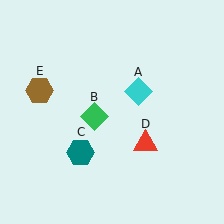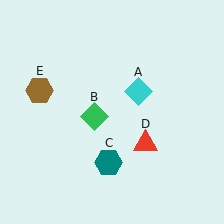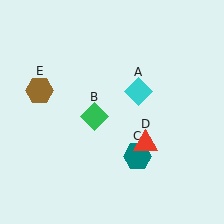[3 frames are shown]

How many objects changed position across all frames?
1 object changed position: teal hexagon (object C).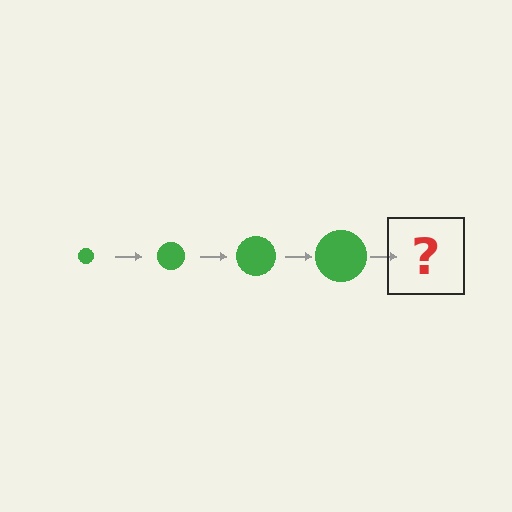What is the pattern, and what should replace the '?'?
The pattern is that the circle gets progressively larger each step. The '?' should be a green circle, larger than the previous one.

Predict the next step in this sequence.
The next step is a green circle, larger than the previous one.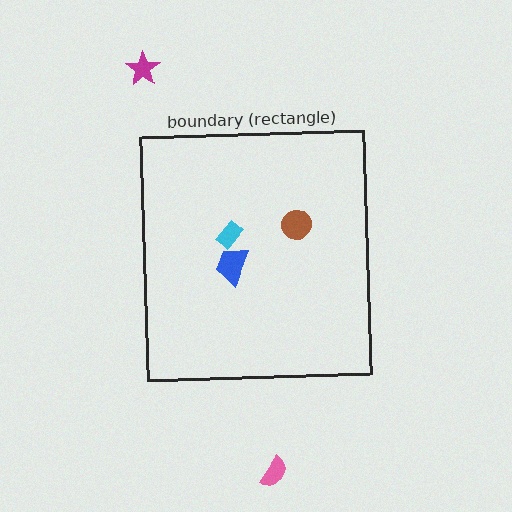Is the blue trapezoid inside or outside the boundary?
Inside.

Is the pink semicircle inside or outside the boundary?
Outside.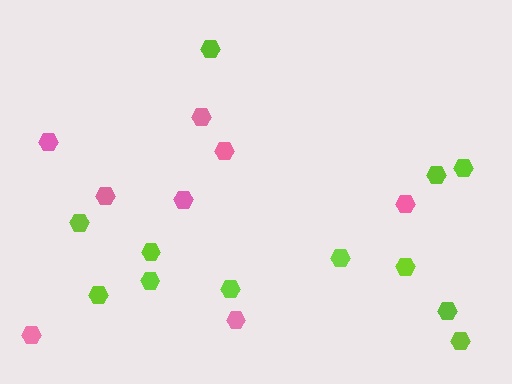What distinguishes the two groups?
There are 2 groups: one group of lime hexagons (12) and one group of pink hexagons (8).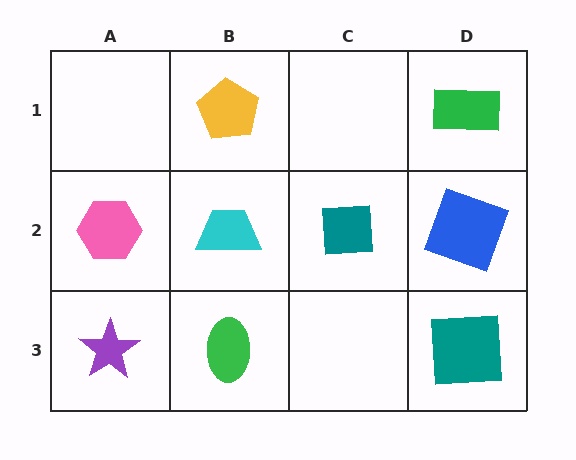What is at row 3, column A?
A purple star.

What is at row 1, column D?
A green rectangle.